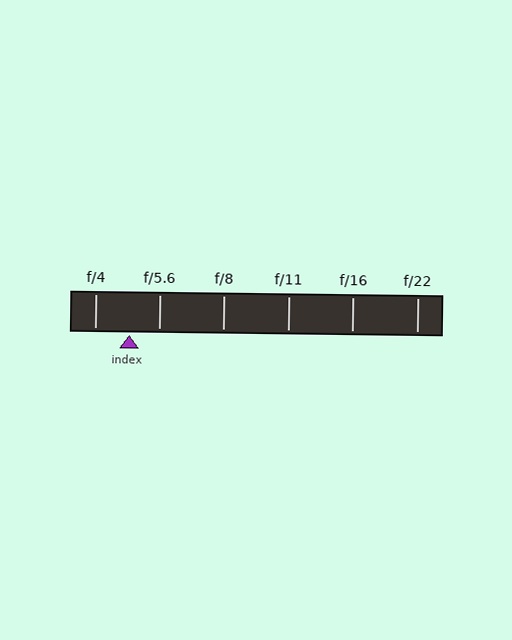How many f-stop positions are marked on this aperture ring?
There are 6 f-stop positions marked.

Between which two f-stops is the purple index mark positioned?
The index mark is between f/4 and f/5.6.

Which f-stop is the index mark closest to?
The index mark is closest to f/5.6.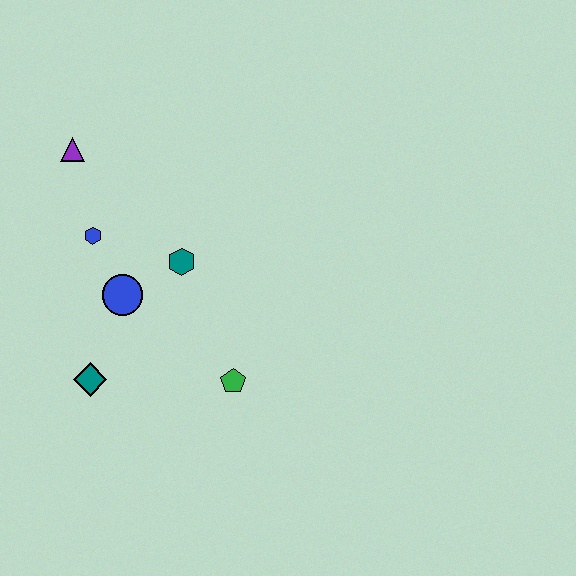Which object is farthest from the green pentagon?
The purple triangle is farthest from the green pentagon.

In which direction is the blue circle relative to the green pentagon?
The blue circle is to the left of the green pentagon.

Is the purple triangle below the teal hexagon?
No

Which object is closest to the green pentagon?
The teal hexagon is closest to the green pentagon.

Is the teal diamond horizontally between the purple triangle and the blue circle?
Yes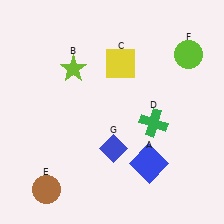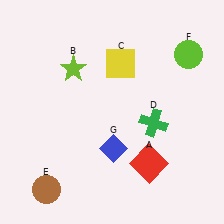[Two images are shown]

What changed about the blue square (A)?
In Image 1, A is blue. In Image 2, it changed to red.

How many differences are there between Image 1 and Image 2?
There is 1 difference between the two images.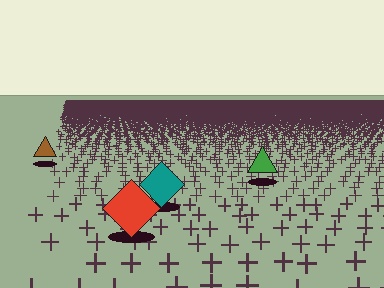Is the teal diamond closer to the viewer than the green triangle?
Yes. The teal diamond is closer — you can tell from the texture gradient: the ground texture is coarser near it.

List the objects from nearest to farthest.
From nearest to farthest: the red diamond, the teal diamond, the green triangle, the brown triangle.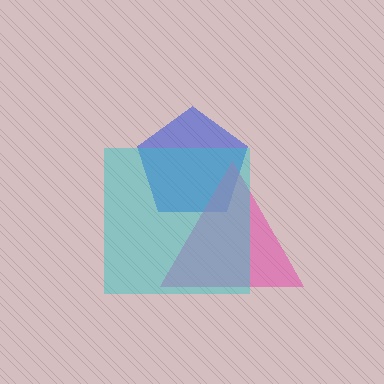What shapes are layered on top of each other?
The layered shapes are: a blue pentagon, a pink triangle, a cyan square.